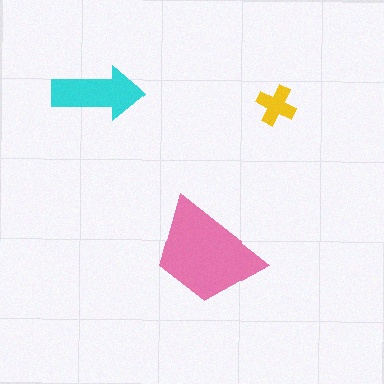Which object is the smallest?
The yellow cross.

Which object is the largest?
The pink trapezoid.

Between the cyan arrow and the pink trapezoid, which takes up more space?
The pink trapezoid.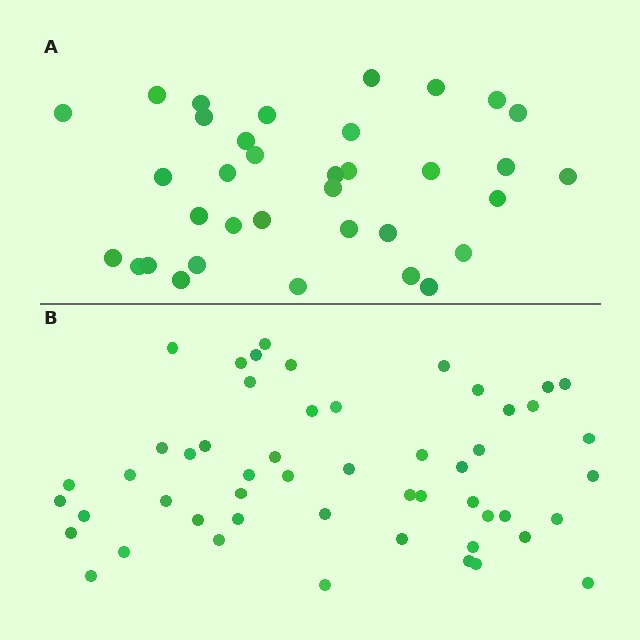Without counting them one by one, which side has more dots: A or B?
Region B (the bottom region) has more dots.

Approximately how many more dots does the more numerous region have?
Region B has approximately 15 more dots than region A.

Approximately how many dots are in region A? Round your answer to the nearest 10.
About 40 dots. (The exact count is 35, which rounds to 40.)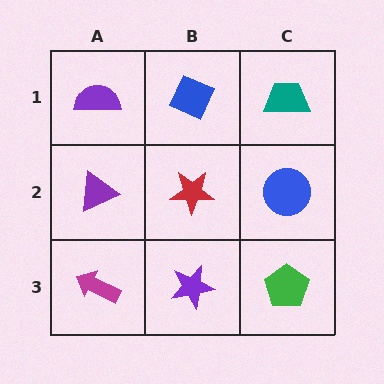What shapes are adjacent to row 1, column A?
A purple triangle (row 2, column A), a blue diamond (row 1, column B).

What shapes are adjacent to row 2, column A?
A purple semicircle (row 1, column A), a magenta arrow (row 3, column A), a red star (row 2, column B).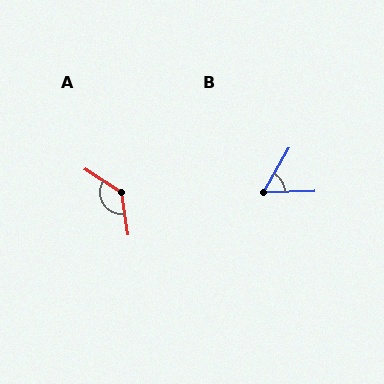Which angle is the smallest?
B, at approximately 59 degrees.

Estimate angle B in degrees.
Approximately 59 degrees.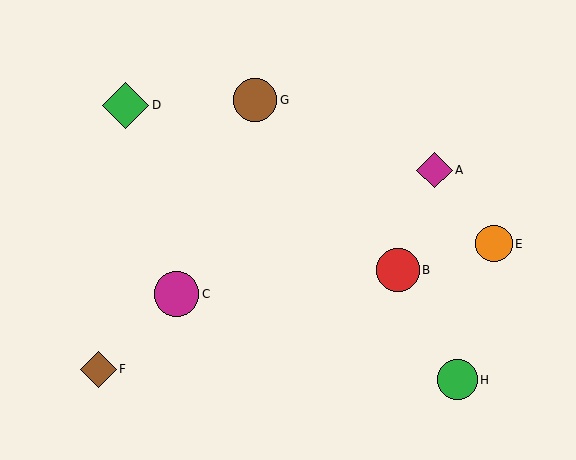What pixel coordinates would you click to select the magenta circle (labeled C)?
Click at (176, 294) to select the magenta circle C.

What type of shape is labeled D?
Shape D is a green diamond.